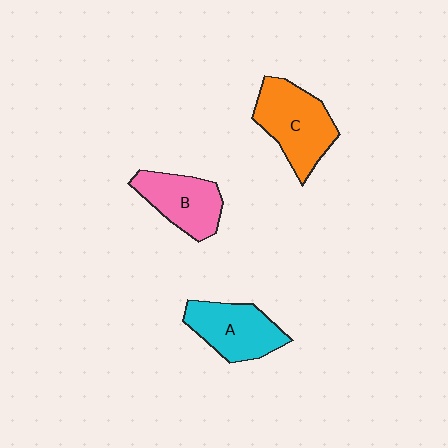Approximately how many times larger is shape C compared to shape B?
Approximately 1.3 times.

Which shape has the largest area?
Shape C (orange).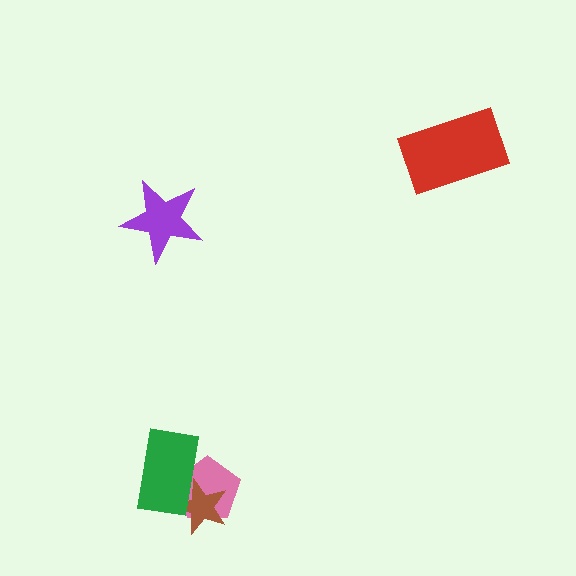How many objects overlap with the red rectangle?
0 objects overlap with the red rectangle.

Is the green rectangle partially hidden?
No, no other shape covers it.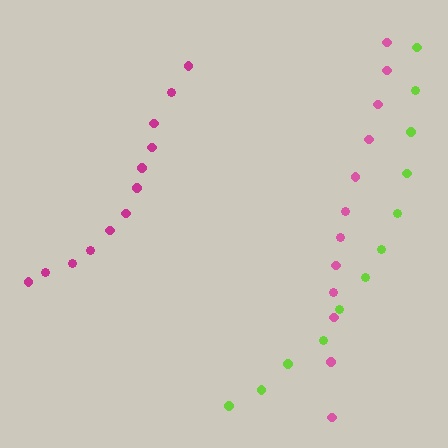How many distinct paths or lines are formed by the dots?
There are 3 distinct paths.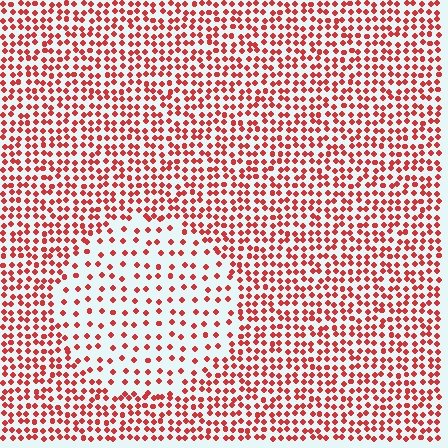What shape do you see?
I see a circle.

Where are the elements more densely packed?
The elements are more densely packed outside the circle boundary.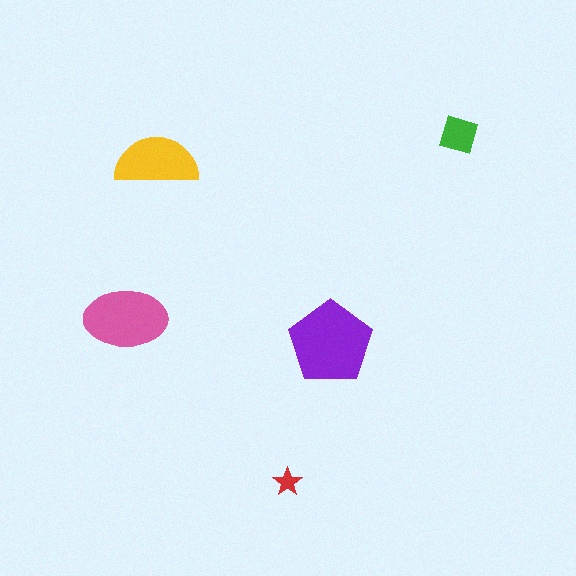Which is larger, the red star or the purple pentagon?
The purple pentagon.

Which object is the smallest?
The red star.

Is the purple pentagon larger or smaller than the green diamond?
Larger.